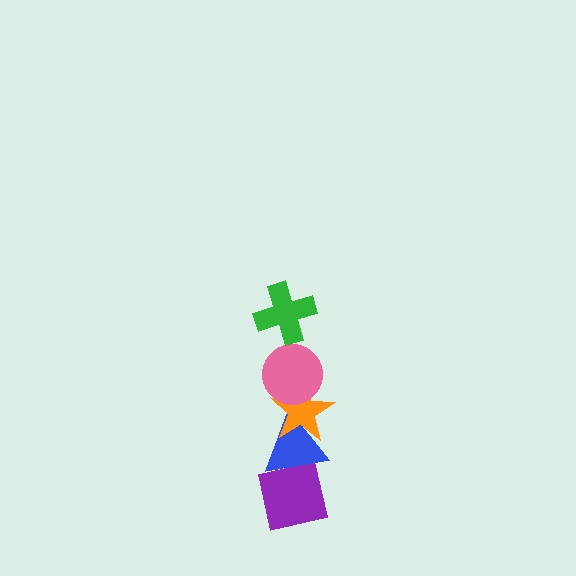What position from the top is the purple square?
The purple square is 5th from the top.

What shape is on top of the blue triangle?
The orange star is on top of the blue triangle.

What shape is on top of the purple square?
The blue triangle is on top of the purple square.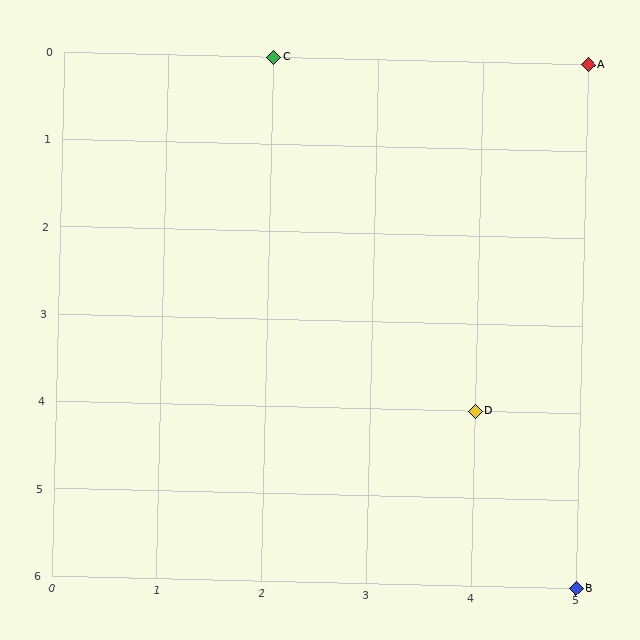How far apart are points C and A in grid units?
Points C and A are 3 columns apart.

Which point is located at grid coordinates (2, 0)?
Point C is at (2, 0).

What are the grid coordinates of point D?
Point D is at grid coordinates (4, 4).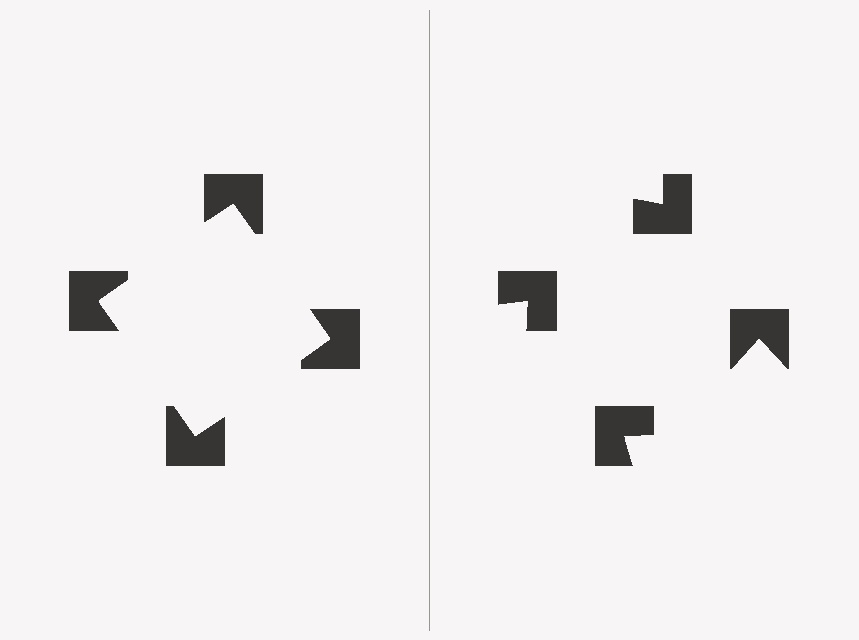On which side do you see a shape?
An illusory square appears on the left side. On the right side the wedge cuts are rotated, so no coherent shape forms.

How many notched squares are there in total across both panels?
8 — 4 on each side.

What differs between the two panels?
The notched squares are positioned identically on both sides; only the wedge orientations differ. On the left they align to a square; on the right they are misaligned.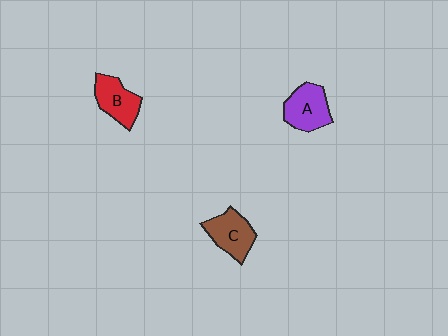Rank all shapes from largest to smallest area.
From largest to smallest: A (purple), C (brown), B (red).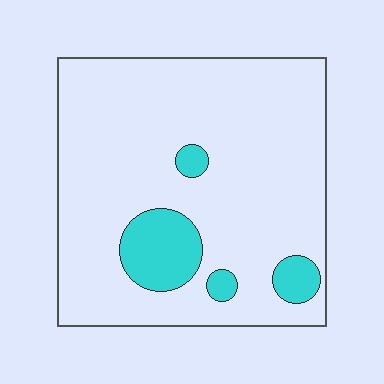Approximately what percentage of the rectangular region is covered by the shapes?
Approximately 15%.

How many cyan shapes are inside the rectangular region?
4.